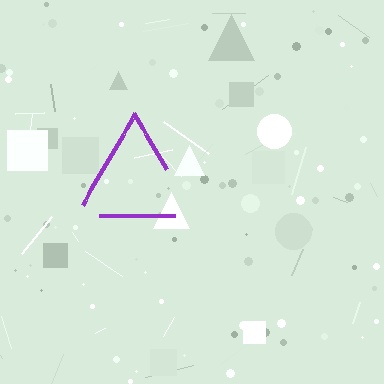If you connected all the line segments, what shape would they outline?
They would outline a triangle.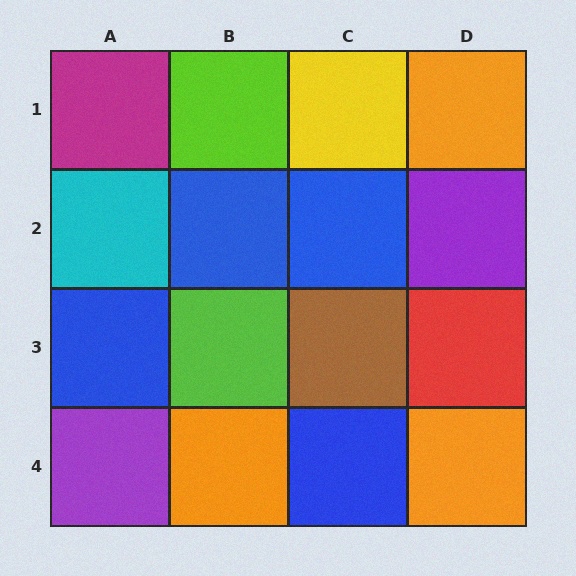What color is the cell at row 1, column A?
Magenta.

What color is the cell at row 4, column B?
Orange.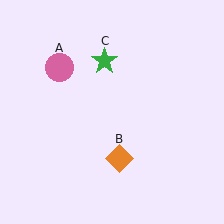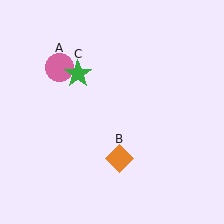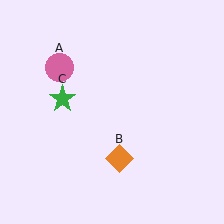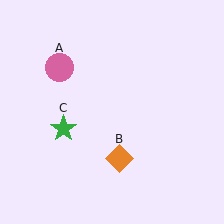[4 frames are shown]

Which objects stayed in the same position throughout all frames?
Pink circle (object A) and orange diamond (object B) remained stationary.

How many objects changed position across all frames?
1 object changed position: green star (object C).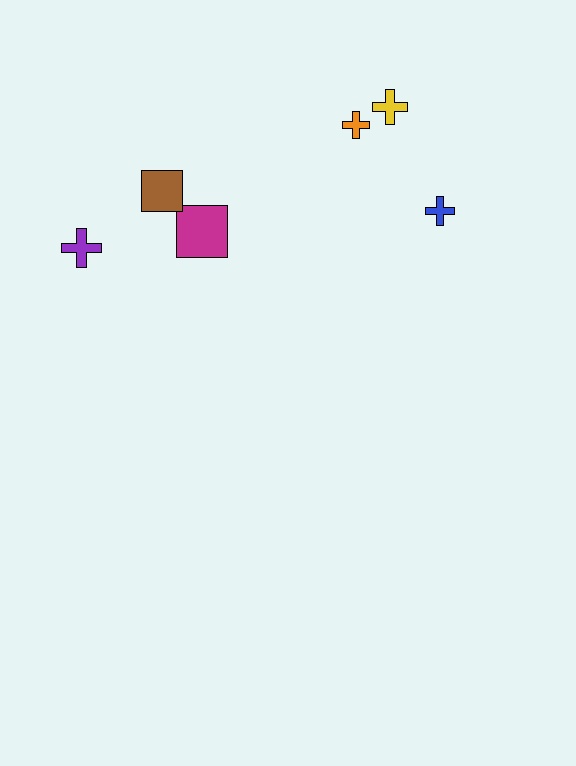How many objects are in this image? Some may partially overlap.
There are 6 objects.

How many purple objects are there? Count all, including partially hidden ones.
There is 1 purple object.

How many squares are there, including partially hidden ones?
There are 2 squares.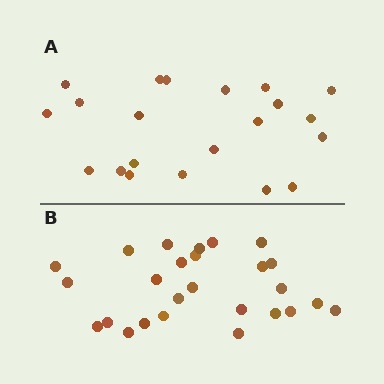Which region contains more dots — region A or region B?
Region B (the bottom region) has more dots.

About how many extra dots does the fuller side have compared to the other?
Region B has about 5 more dots than region A.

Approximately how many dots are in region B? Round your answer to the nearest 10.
About 30 dots. (The exact count is 26, which rounds to 30.)